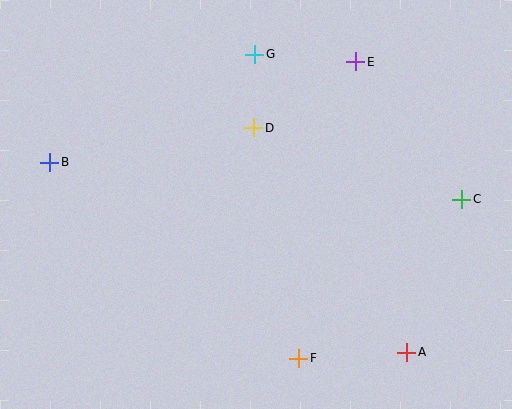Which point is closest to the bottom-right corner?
Point A is closest to the bottom-right corner.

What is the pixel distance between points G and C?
The distance between G and C is 253 pixels.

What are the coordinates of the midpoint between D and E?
The midpoint between D and E is at (305, 95).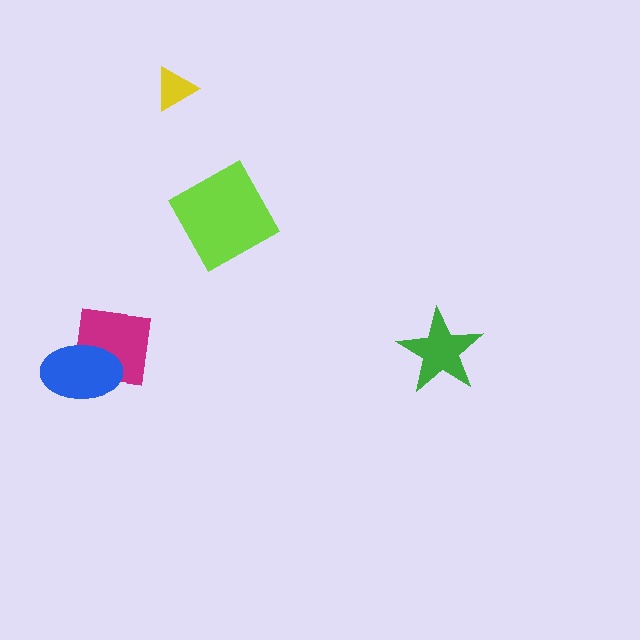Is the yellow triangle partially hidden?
No, no other shape covers it.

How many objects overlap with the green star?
0 objects overlap with the green star.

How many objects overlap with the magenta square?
1 object overlaps with the magenta square.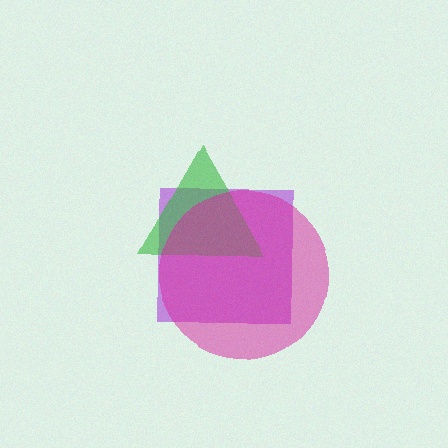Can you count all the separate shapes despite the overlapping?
Yes, there are 3 separate shapes.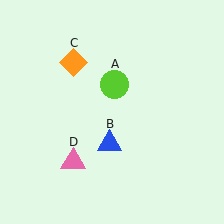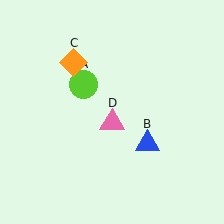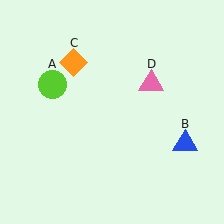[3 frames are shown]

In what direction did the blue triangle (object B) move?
The blue triangle (object B) moved right.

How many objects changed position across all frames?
3 objects changed position: lime circle (object A), blue triangle (object B), pink triangle (object D).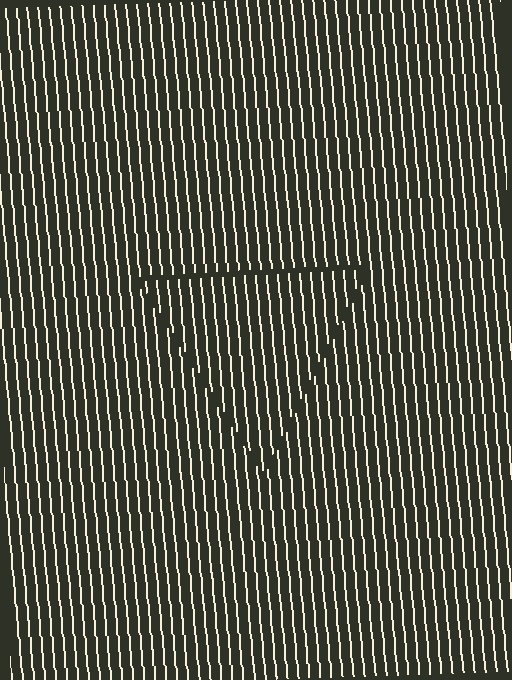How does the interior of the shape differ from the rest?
The interior of the shape contains the same grating, shifted by half a period — the contour is defined by the phase discontinuity where line-ends from the inner and outer gratings abut.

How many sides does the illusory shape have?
3 sides — the line-ends trace a triangle.